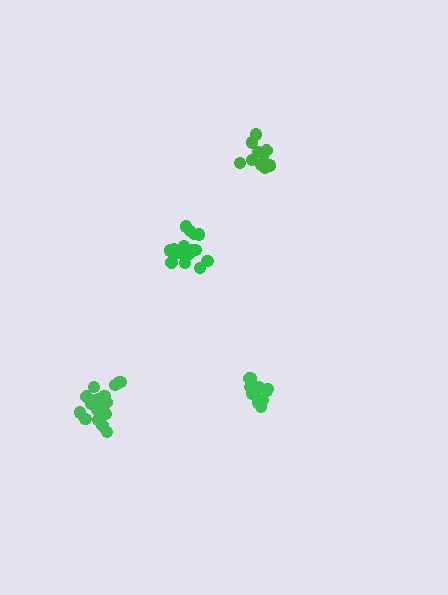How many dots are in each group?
Group 1: 13 dots, Group 2: 18 dots, Group 3: 12 dots, Group 4: 16 dots (59 total).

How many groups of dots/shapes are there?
There are 4 groups.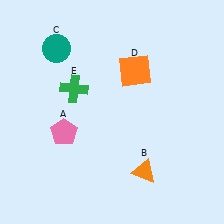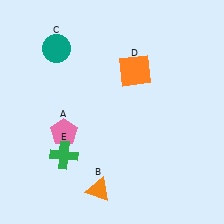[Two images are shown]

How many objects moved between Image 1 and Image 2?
2 objects moved between the two images.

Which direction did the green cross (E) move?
The green cross (E) moved down.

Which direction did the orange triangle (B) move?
The orange triangle (B) moved left.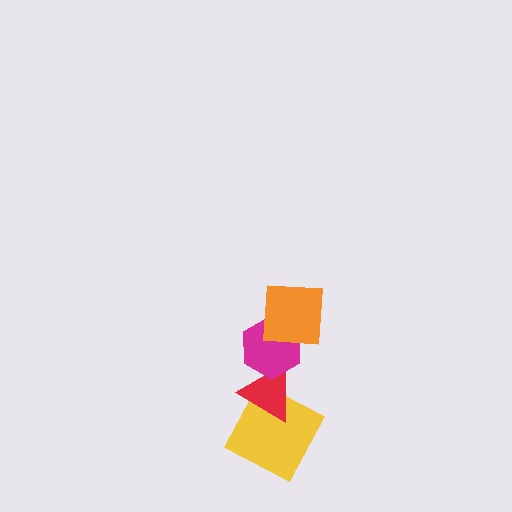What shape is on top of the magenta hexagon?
The orange square is on top of the magenta hexagon.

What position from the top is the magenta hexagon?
The magenta hexagon is 2nd from the top.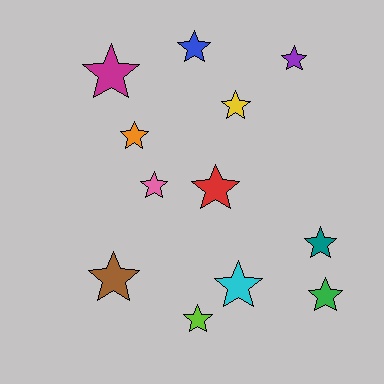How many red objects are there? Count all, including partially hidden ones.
There is 1 red object.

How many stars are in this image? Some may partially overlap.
There are 12 stars.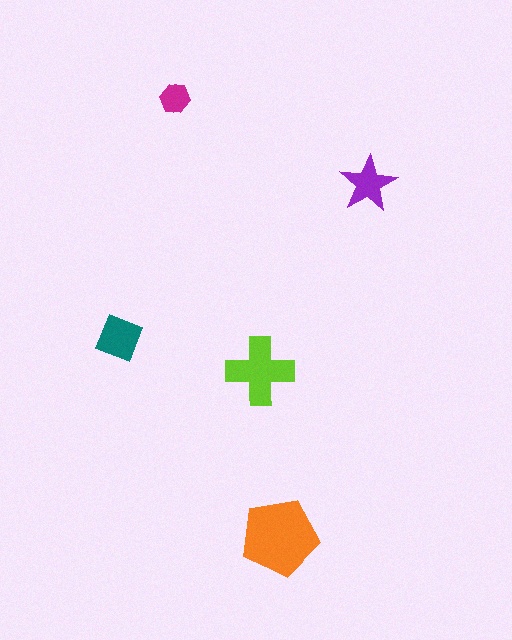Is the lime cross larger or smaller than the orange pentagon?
Smaller.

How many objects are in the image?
There are 5 objects in the image.